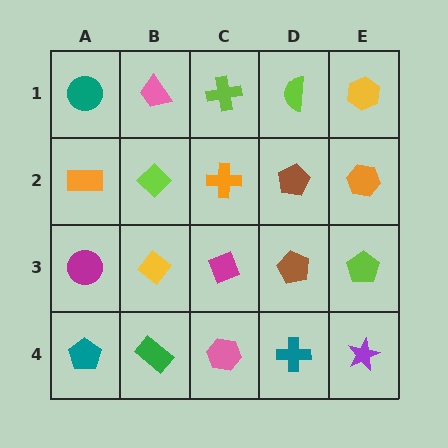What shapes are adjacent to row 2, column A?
A teal circle (row 1, column A), a magenta circle (row 3, column A), a lime diamond (row 2, column B).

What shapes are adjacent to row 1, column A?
An orange rectangle (row 2, column A), a pink trapezoid (row 1, column B).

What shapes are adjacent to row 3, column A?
An orange rectangle (row 2, column A), a teal pentagon (row 4, column A), a yellow diamond (row 3, column B).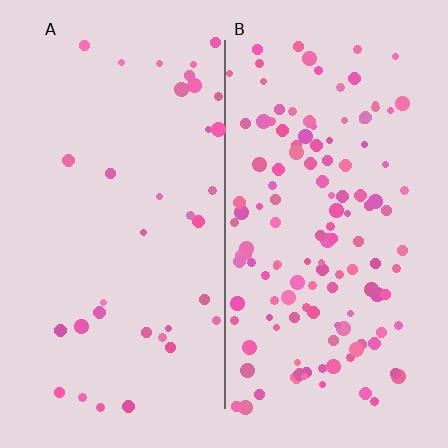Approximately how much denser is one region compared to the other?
Approximately 3.7× — region B over region A.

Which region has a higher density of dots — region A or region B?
B (the right).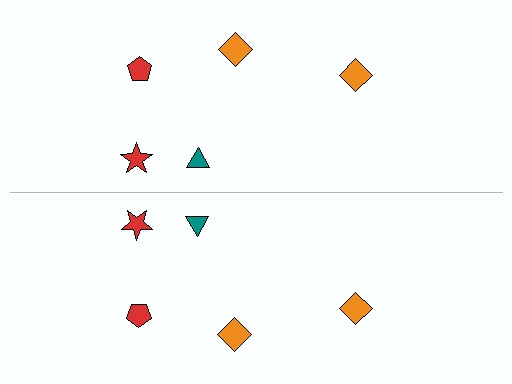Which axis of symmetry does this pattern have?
The pattern has a horizontal axis of symmetry running through the center of the image.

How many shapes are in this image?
There are 10 shapes in this image.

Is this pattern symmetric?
Yes, this pattern has bilateral (reflection) symmetry.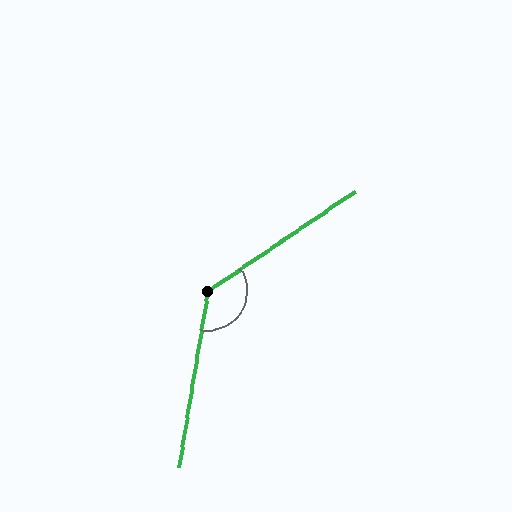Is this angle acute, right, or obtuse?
It is obtuse.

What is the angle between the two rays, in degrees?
Approximately 134 degrees.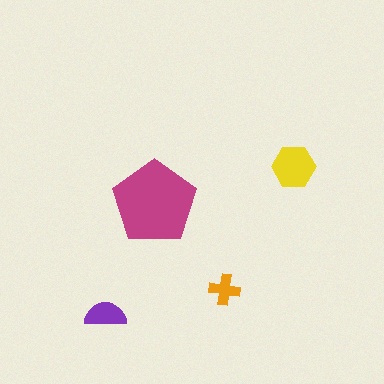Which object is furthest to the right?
The yellow hexagon is rightmost.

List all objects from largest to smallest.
The magenta pentagon, the yellow hexagon, the purple semicircle, the orange cross.